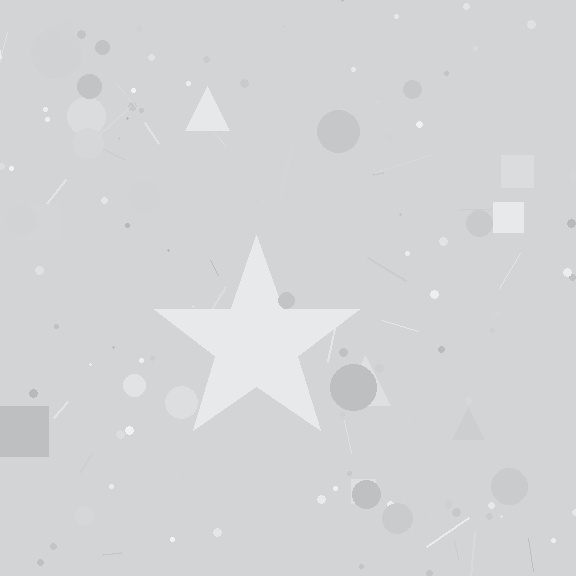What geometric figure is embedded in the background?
A star is embedded in the background.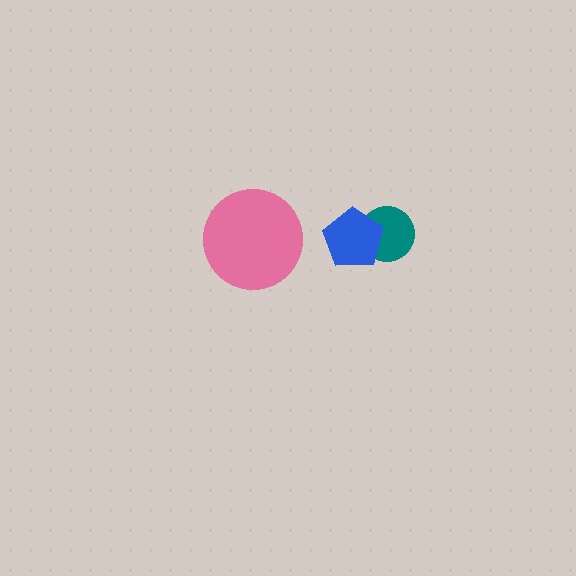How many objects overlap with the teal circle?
1 object overlaps with the teal circle.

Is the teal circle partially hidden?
Yes, it is partially covered by another shape.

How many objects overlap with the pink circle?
0 objects overlap with the pink circle.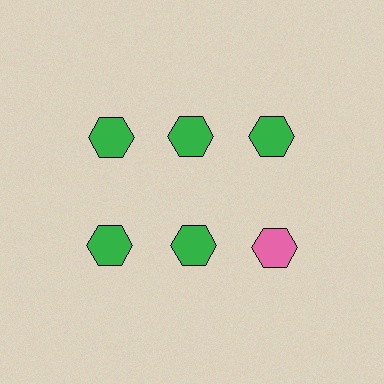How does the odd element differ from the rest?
It has a different color: pink instead of green.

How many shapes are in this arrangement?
There are 6 shapes arranged in a grid pattern.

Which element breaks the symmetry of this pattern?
The pink hexagon in the second row, center column breaks the symmetry. All other shapes are green hexagons.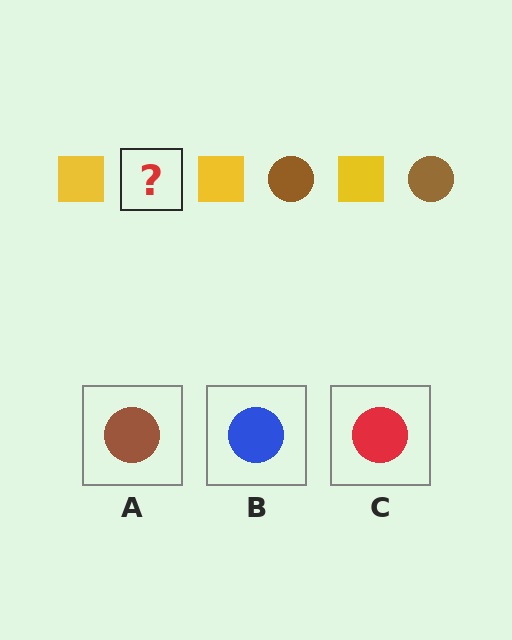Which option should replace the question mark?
Option A.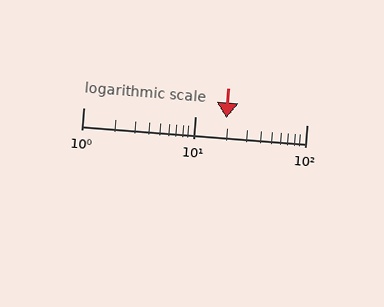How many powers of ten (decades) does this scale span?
The scale spans 2 decades, from 1 to 100.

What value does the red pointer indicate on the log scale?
The pointer indicates approximately 19.